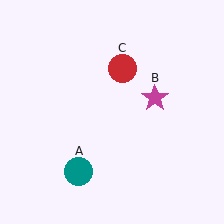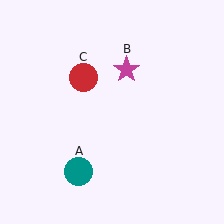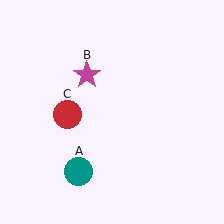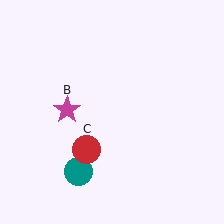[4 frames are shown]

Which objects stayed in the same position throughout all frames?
Teal circle (object A) remained stationary.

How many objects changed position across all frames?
2 objects changed position: magenta star (object B), red circle (object C).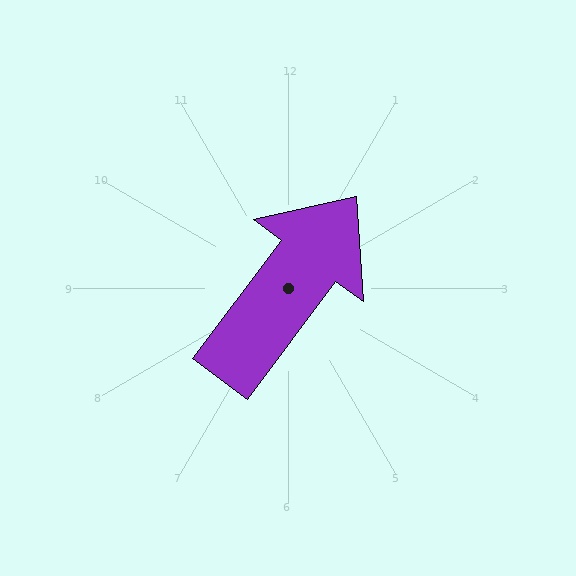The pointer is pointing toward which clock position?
Roughly 1 o'clock.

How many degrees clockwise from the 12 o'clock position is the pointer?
Approximately 37 degrees.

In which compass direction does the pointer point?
Northeast.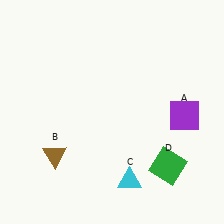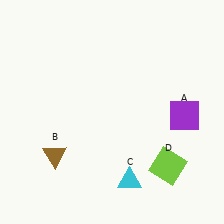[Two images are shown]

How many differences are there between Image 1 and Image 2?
There is 1 difference between the two images.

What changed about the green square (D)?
In Image 1, D is green. In Image 2, it changed to lime.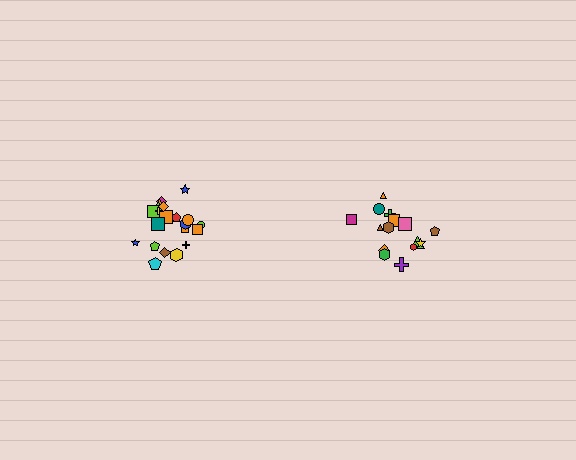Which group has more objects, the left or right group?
The left group.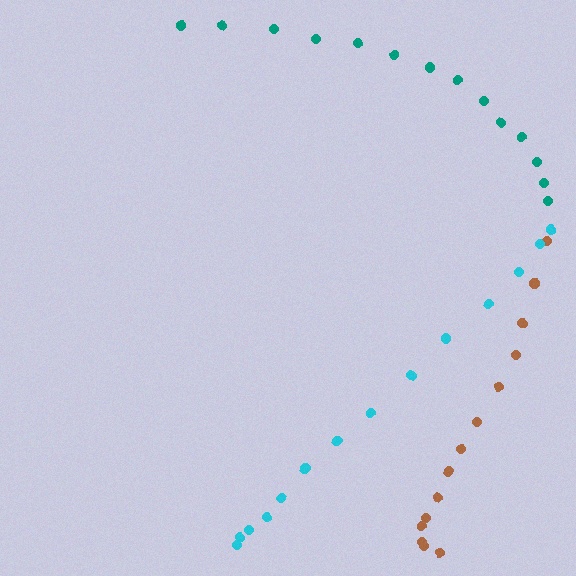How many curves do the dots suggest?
There are 3 distinct paths.